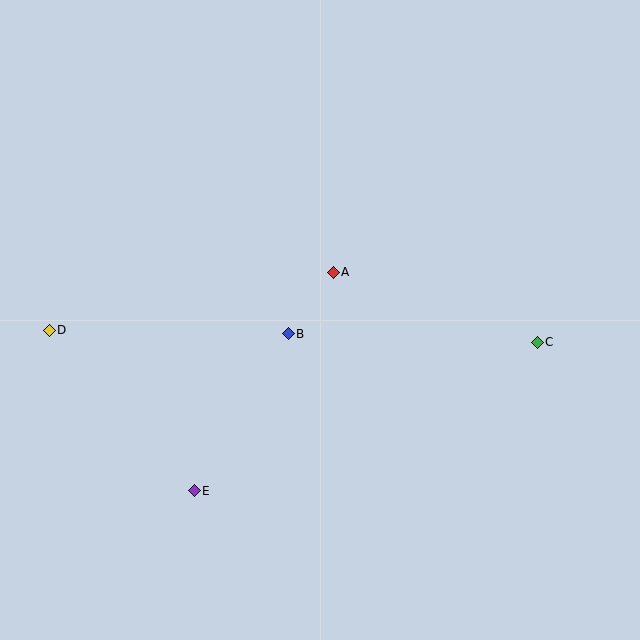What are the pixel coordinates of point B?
Point B is at (288, 334).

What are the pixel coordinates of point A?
Point A is at (333, 272).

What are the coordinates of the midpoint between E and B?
The midpoint between E and B is at (241, 412).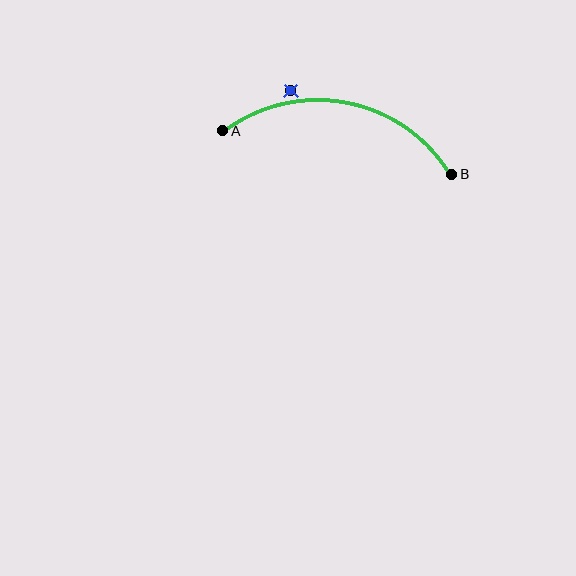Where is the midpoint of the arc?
The arc midpoint is the point on the curve farthest from the straight line joining A and B. It sits above that line.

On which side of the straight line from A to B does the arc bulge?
The arc bulges above the straight line connecting A and B.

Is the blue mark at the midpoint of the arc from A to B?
No — the blue mark does not lie on the arc at all. It sits slightly outside the curve.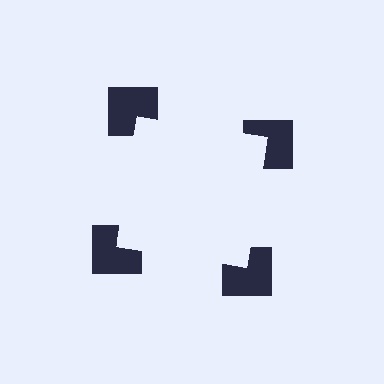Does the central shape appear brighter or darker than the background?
It typically appears slightly brighter than the background, even though no actual brightness change is drawn.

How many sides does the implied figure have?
4 sides.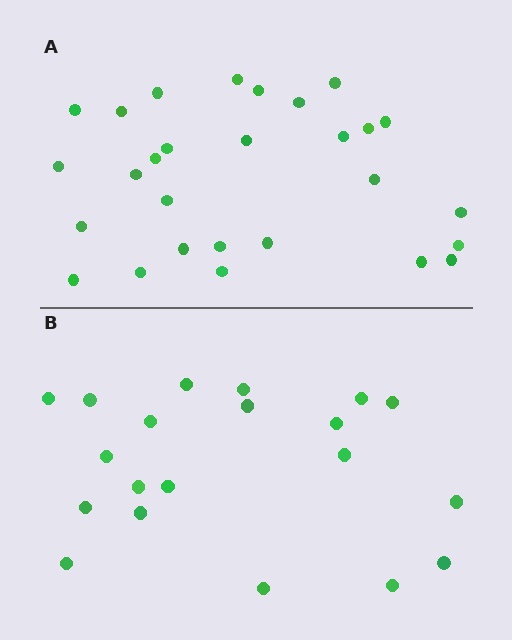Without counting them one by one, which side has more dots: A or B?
Region A (the top region) has more dots.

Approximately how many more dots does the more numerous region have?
Region A has roughly 8 or so more dots than region B.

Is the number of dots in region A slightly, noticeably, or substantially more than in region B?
Region A has noticeably more, but not dramatically so. The ratio is roughly 1.4 to 1.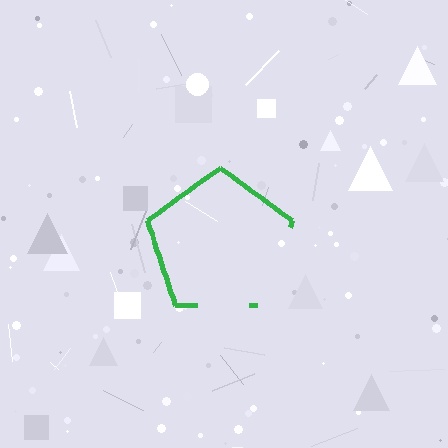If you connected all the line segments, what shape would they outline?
They would outline a pentagon.